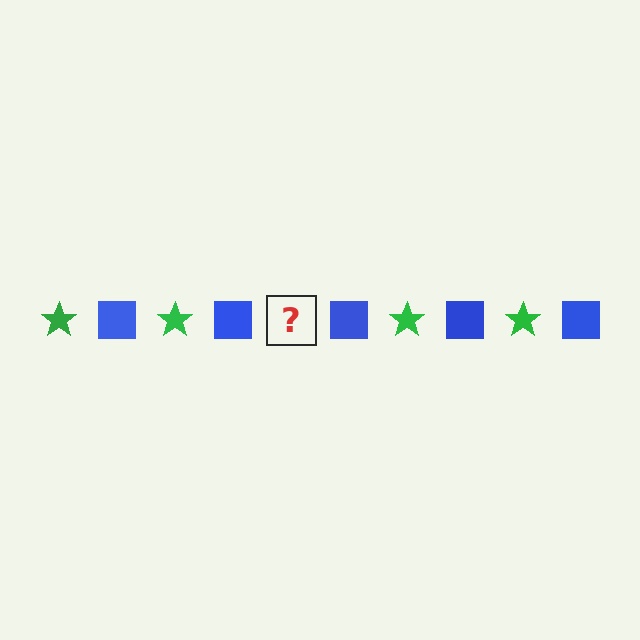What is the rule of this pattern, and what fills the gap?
The rule is that the pattern alternates between green star and blue square. The gap should be filled with a green star.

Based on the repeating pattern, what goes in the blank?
The blank should be a green star.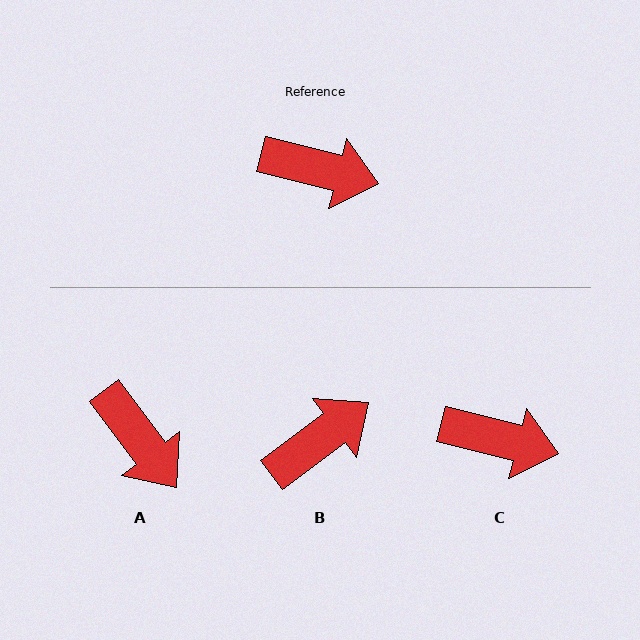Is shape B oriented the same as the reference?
No, it is off by about 51 degrees.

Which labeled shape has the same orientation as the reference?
C.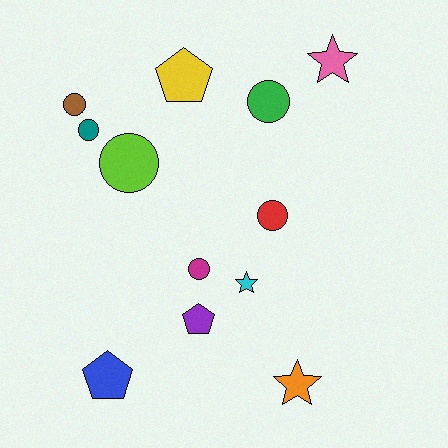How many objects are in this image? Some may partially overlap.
There are 12 objects.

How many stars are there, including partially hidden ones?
There are 3 stars.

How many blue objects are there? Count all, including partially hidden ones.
There is 1 blue object.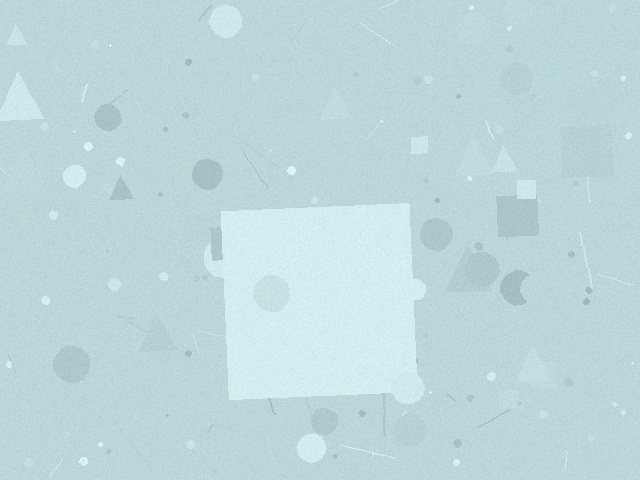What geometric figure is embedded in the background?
A square is embedded in the background.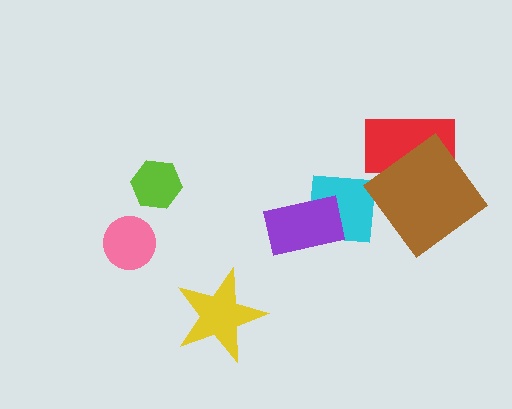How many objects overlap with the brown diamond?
1 object overlaps with the brown diamond.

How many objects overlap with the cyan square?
1 object overlaps with the cyan square.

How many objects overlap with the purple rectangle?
1 object overlaps with the purple rectangle.